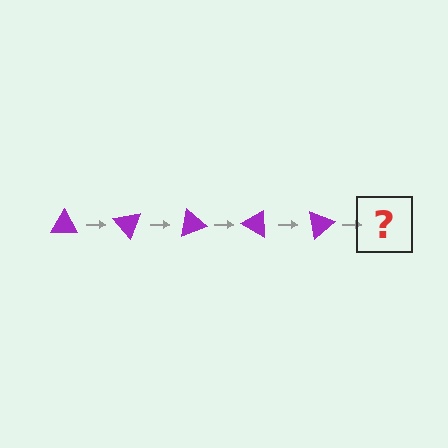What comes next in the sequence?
The next element should be a purple triangle rotated 250 degrees.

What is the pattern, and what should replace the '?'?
The pattern is that the triangle rotates 50 degrees each step. The '?' should be a purple triangle rotated 250 degrees.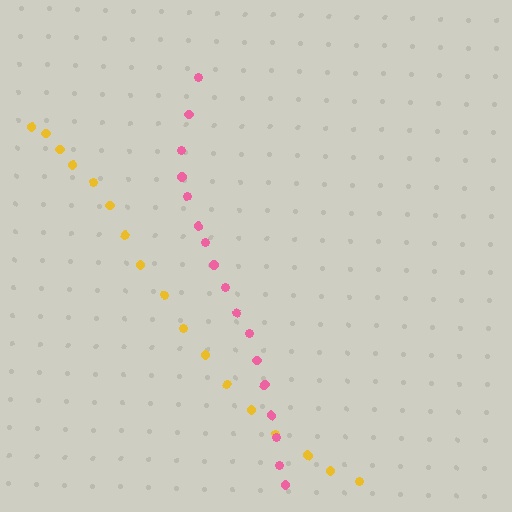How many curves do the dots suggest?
There are 2 distinct paths.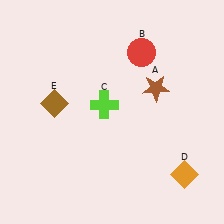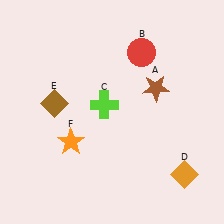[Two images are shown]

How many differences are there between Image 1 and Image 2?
There is 1 difference between the two images.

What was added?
An orange star (F) was added in Image 2.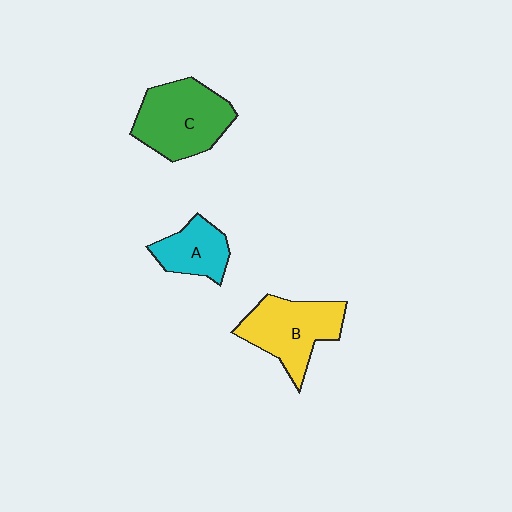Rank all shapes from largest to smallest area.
From largest to smallest: C (green), B (yellow), A (cyan).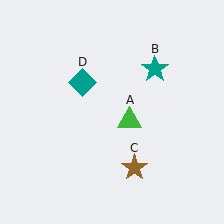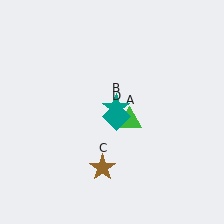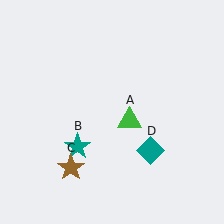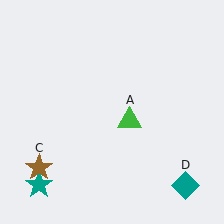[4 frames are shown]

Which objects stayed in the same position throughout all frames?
Green triangle (object A) remained stationary.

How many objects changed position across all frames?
3 objects changed position: teal star (object B), brown star (object C), teal diamond (object D).